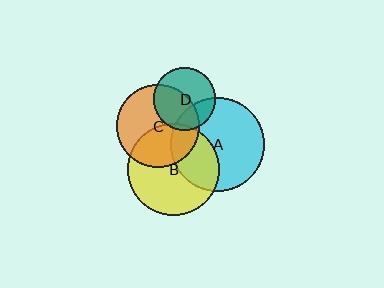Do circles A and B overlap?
Yes.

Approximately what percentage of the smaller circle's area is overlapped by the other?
Approximately 35%.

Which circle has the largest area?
Circle A (cyan).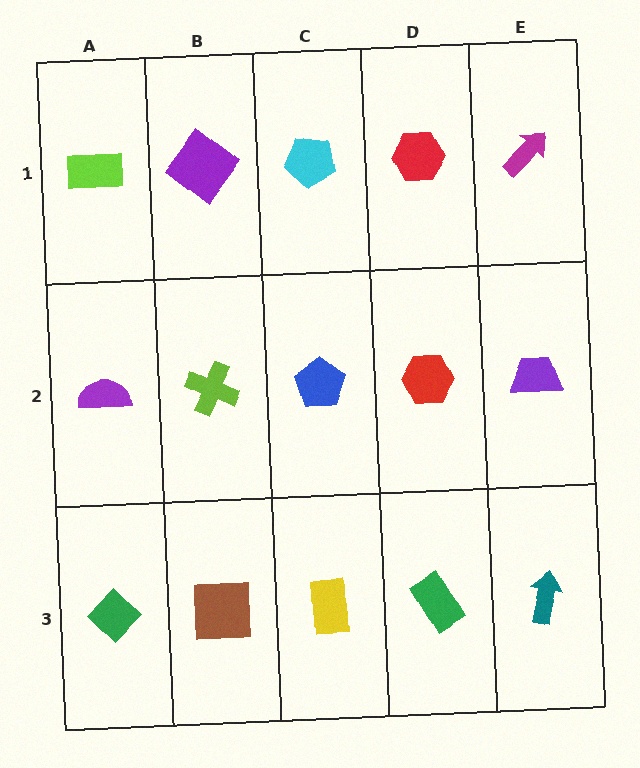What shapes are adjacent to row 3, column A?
A purple semicircle (row 2, column A), a brown square (row 3, column B).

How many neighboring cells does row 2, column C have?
4.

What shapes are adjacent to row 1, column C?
A blue pentagon (row 2, column C), a purple diamond (row 1, column B), a red hexagon (row 1, column D).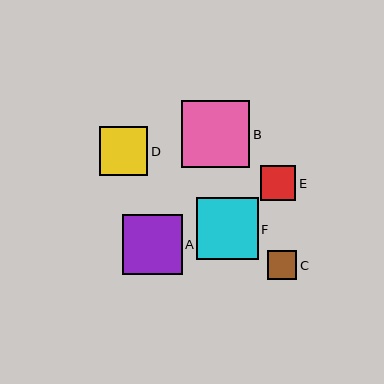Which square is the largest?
Square B is the largest with a size of approximately 68 pixels.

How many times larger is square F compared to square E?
Square F is approximately 1.7 times the size of square E.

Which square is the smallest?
Square C is the smallest with a size of approximately 29 pixels.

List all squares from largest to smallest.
From largest to smallest: B, F, A, D, E, C.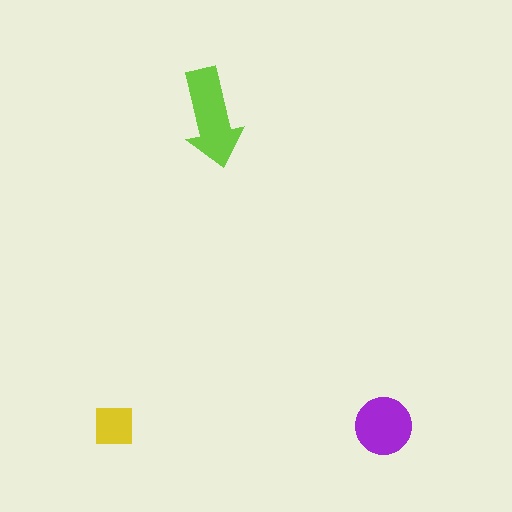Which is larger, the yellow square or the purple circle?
The purple circle.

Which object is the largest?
The lime arrow.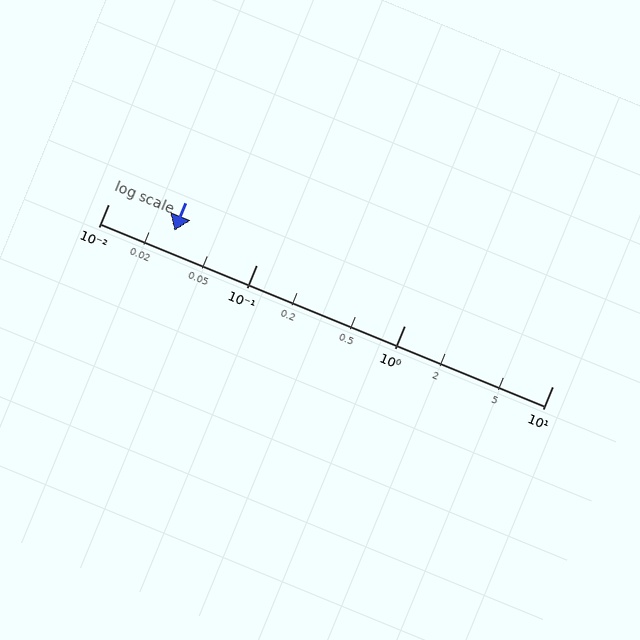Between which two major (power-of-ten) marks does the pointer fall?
The pointer is between 0.01 and 0.1.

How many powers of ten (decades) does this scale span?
The scale spans 3 decades, from 0.01 to 10.